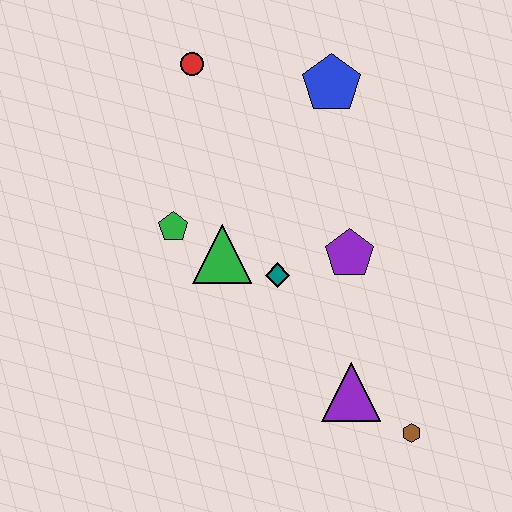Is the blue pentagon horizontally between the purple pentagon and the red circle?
Yes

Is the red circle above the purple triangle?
Yes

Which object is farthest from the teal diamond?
The red circle is farthest from the teal diamond.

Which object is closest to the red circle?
The blue pentagon is closest to the red circle.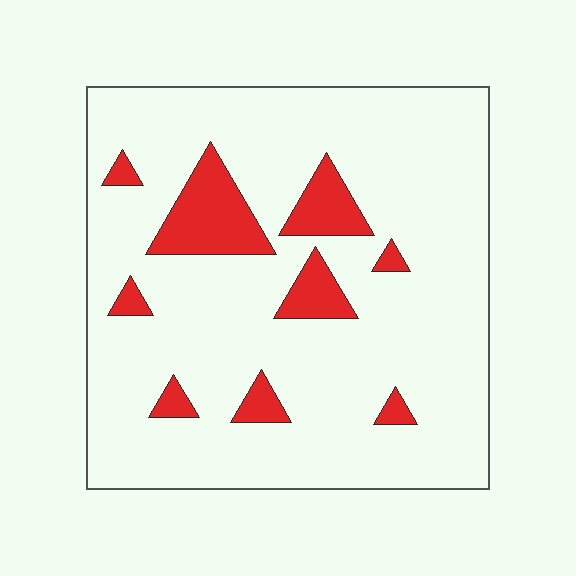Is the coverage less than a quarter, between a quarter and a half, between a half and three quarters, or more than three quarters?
Less than a quarter.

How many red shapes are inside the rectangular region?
9.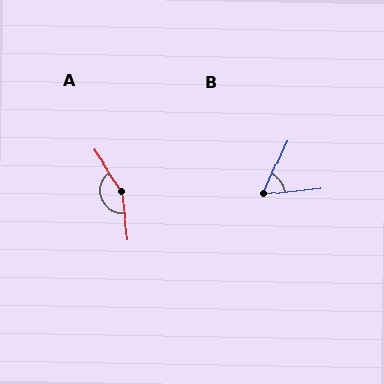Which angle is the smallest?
B, at approximately 60 degrees.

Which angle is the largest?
A, at approximately 153 degrees.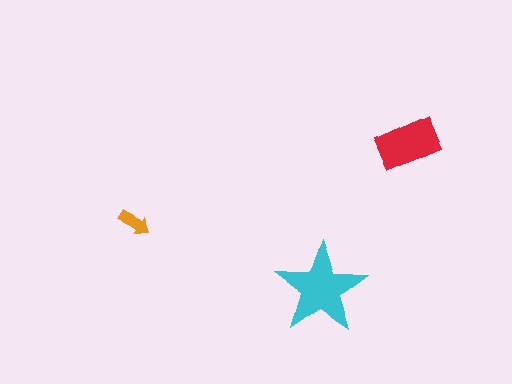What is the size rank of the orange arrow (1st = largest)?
3rd.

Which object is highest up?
The red rectangle is topmost.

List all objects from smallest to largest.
The orange arrow, the red rectangle, the cyan star.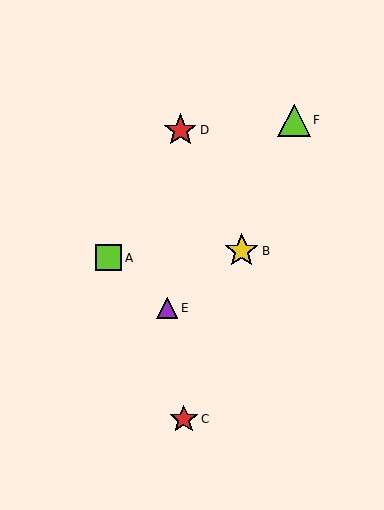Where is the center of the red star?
The center of the red star is at (184, 419).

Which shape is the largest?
The yellow star (labeled B) is the largest.